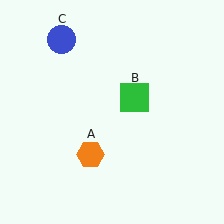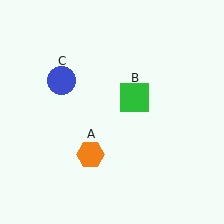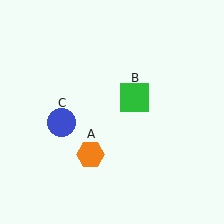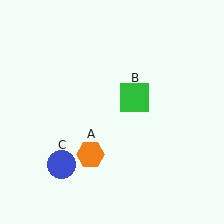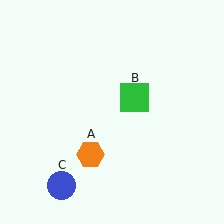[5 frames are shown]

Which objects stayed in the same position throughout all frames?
Orange hexagon (object A) and green square (object B) remained stationary.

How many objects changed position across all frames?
1 object changed position: blue circle (object C).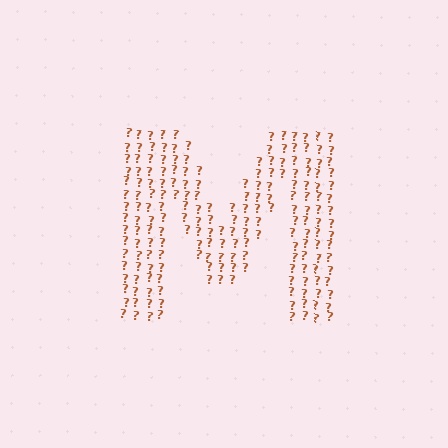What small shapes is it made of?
It is made of small question marks.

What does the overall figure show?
The overall figure shows the letter M.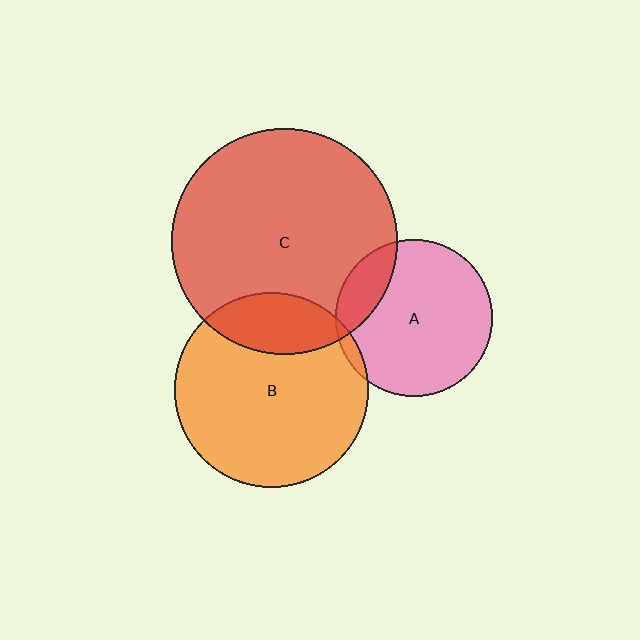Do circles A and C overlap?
Yes.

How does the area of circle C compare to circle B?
Approximately 1.3 times.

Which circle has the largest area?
Circle C (red).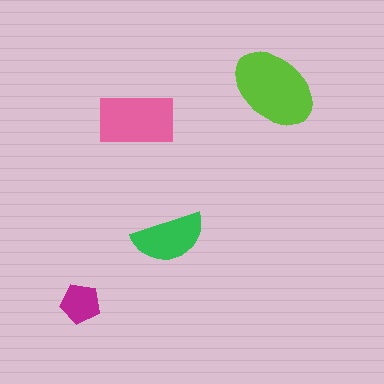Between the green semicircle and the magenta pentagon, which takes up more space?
The green semicircle.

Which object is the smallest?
The magenta pentagon.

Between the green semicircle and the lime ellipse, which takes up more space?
The lime ellipse.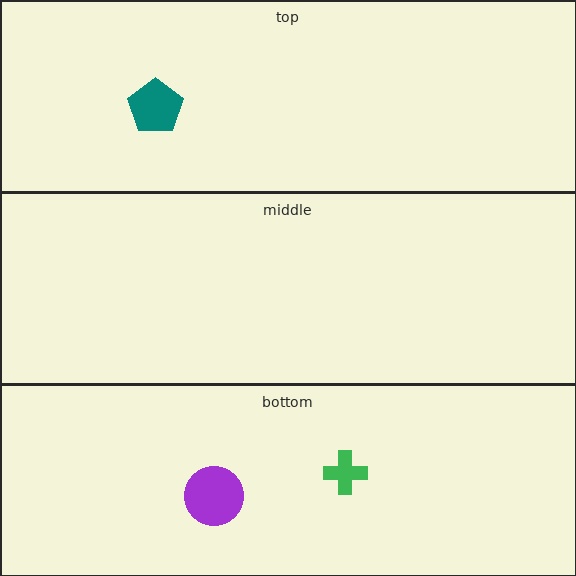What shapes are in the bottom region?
The purple circle, the green cross.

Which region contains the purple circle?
The bottom region.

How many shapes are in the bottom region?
2.